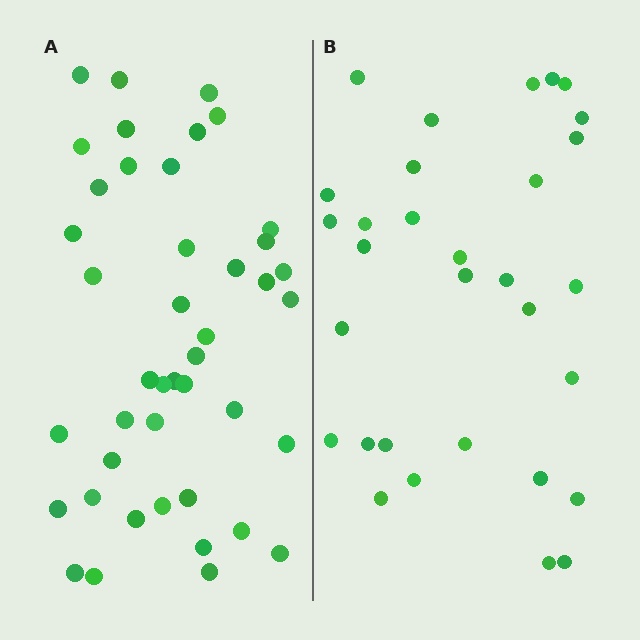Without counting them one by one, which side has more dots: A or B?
Region A (the left region) has more dots.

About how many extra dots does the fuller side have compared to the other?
Region A has roughly 12 or so more dots than region B.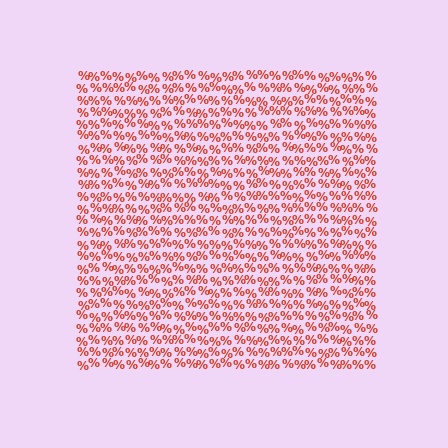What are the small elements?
The small elements are percent signs.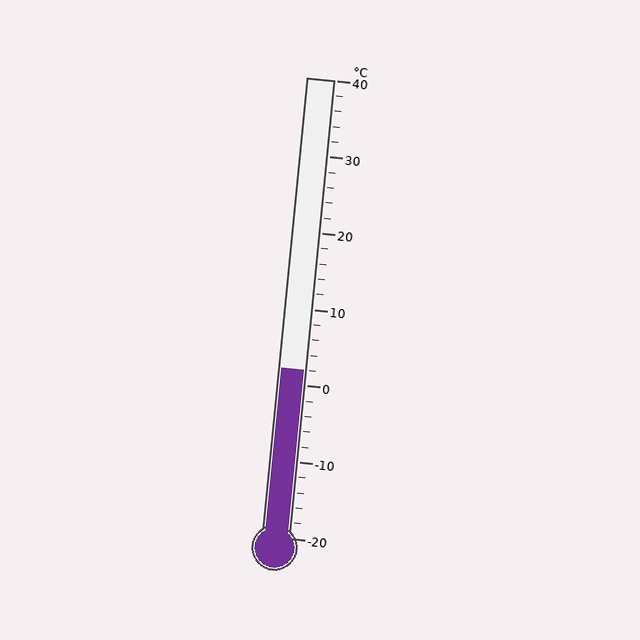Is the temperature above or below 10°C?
The temperature is below 10°C.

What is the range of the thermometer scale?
The thermometer scale ranges from -20°C to 40°C.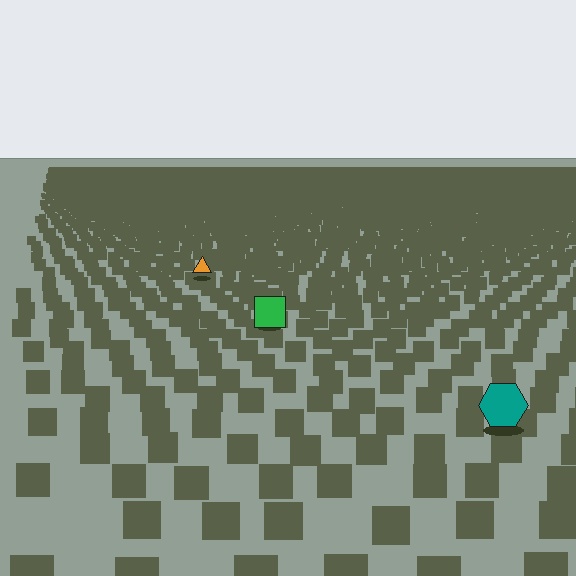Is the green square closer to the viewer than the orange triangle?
Yes. The green square is closer — you can tell from the texture gradient: the ground texture is coarser near it.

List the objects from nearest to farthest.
From nearest to farthest: the teal hexagon, the green square, the orange triangle.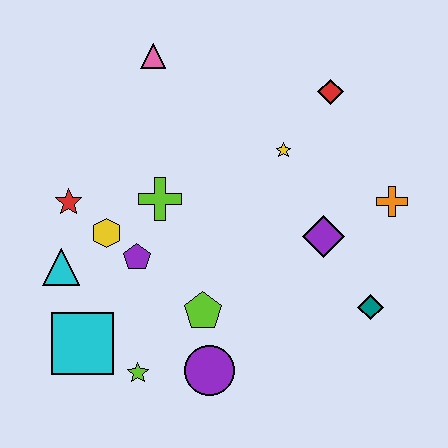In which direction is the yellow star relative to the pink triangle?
The yellow star is to the right of the pink triangle.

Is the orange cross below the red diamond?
Yes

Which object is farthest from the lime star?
The red diamond is farthest from the lime star.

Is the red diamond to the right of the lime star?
Yes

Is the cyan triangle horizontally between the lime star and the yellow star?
No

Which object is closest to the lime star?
The cyan square is closest to the lime star.